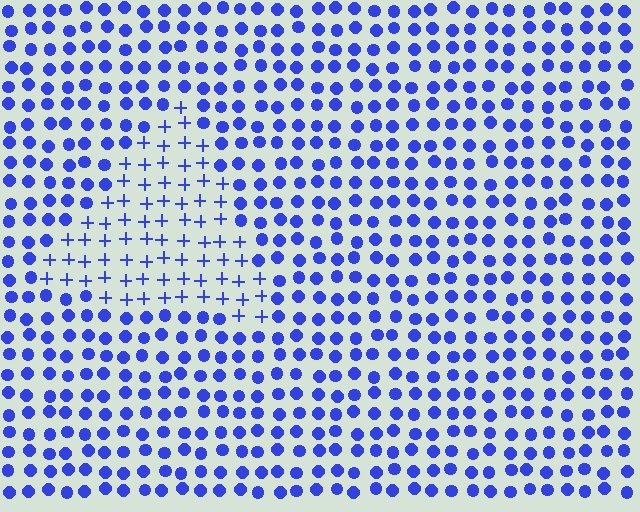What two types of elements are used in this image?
The image uses plus signs inside the triangle region and circles outside it.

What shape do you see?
I see a triangle.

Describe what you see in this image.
The image is filled with small blue elements arranged in a uniform grid. A triangle-shaped region contains plus signs, while the surrounding area contains circles. The boundary is defined purely by the change in element shape.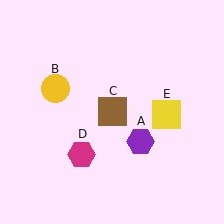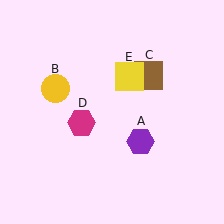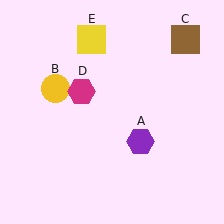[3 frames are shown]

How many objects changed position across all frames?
3 objects changed position: brown square (object C), magenta hexagon (object D), yellow square (object E).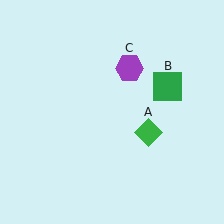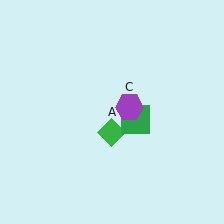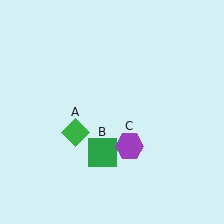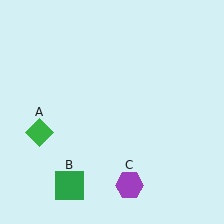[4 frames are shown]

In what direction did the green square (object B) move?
The green square (object B) moved down and to the left.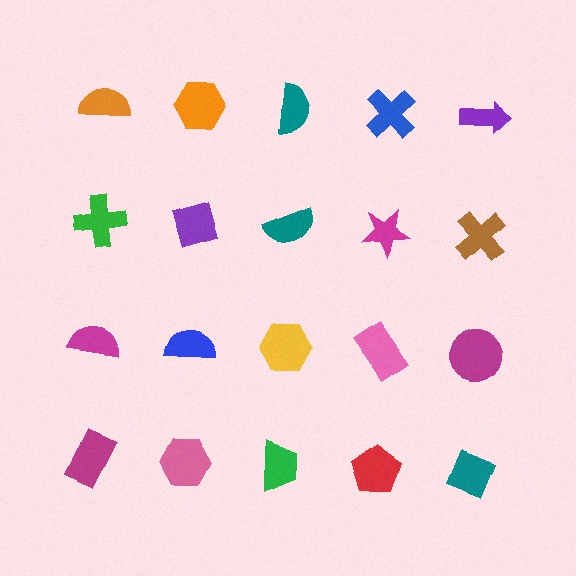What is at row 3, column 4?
A pink rectangle.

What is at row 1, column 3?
A teal semicircle.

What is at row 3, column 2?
A blue semicircle.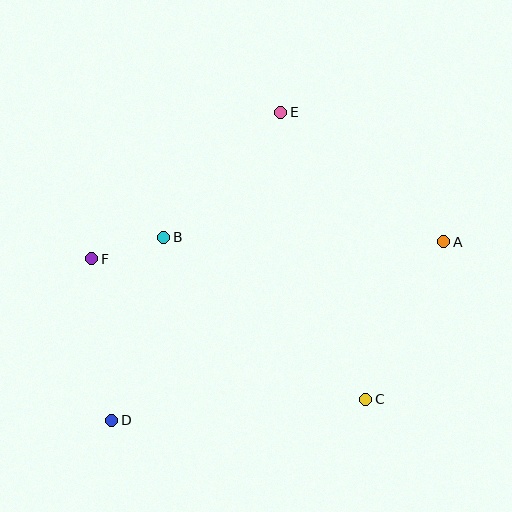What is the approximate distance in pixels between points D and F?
The distance between D and F is approximately 163 pixels.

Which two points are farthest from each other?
Points A and D are farthest from each other.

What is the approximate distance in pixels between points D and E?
The distance between D and E is approximately 351 pixels.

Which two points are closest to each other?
Points B and F are closest to each other.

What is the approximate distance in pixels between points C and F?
The distance between C and F is approximately 308 pixels.